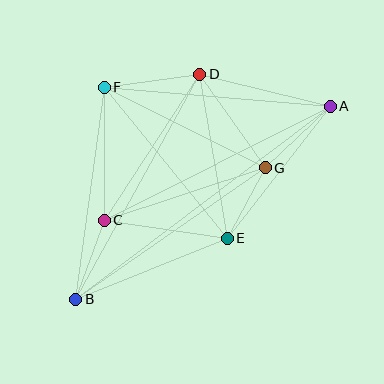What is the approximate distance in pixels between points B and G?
The distance between B and G is approximately 231 pixels.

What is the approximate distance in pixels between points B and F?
The distance between B and F is approximately 214 pixels.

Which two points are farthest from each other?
Points A and B are farthest from each other.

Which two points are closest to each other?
Points E and G are closest to each other.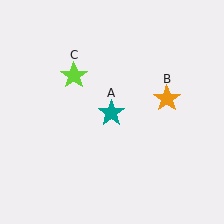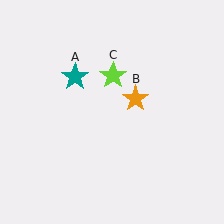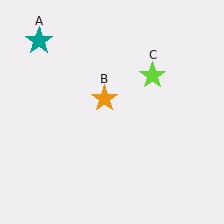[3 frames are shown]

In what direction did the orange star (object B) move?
The orange star (object B) moved left.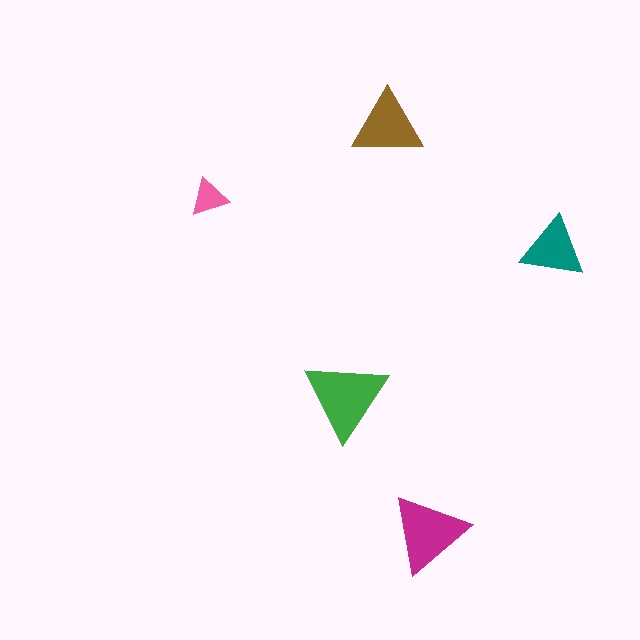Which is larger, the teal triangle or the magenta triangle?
The magenta one.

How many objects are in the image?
There are 5 objects in the image.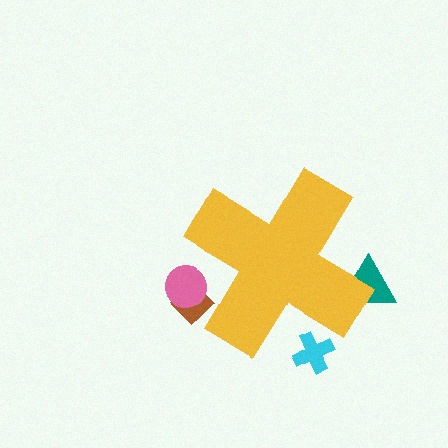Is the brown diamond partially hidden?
Yes, the brown diamond is partially hidden behind the yellow cross.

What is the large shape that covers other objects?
A yellow cross.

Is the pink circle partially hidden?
Yes, the pink circle is partially hidden behind the yellow cross.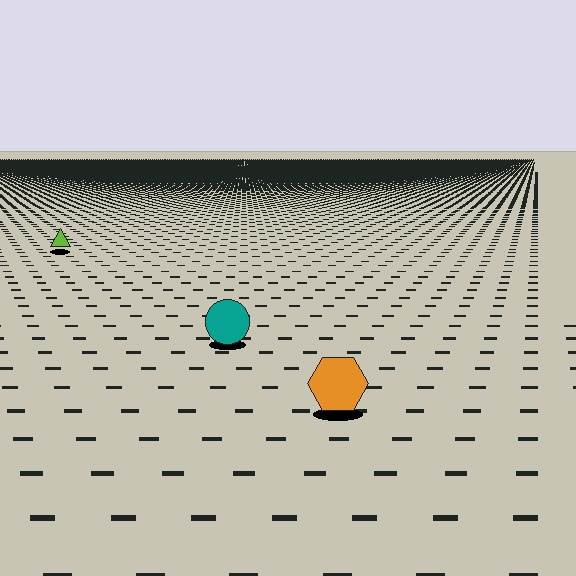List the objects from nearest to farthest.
From nearest to farthest: the orange hexagon, the teal circle, the lime triangle.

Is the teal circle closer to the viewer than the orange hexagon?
No. The orange hexagon is closer — you can tell from the texture gradient: the ground texture is coarser near it.